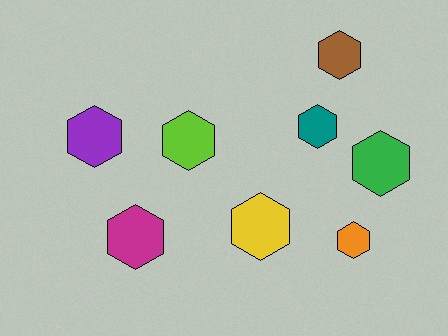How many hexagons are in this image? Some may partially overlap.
There are 8 hexagons.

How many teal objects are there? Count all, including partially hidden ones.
There is 1 teal object.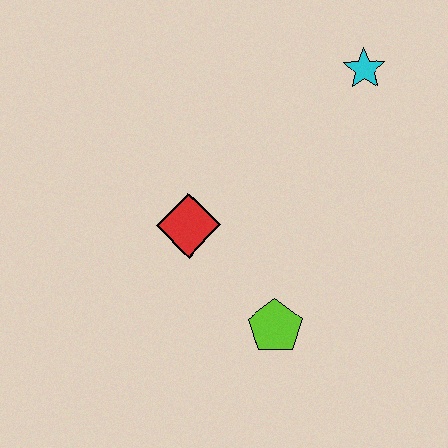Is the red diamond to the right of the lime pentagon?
No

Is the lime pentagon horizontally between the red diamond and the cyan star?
Yes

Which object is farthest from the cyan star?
The lime pentagon is farthest from the cyan star.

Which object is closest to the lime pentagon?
The red diamond is closest to the lime pentagon.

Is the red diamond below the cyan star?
Yes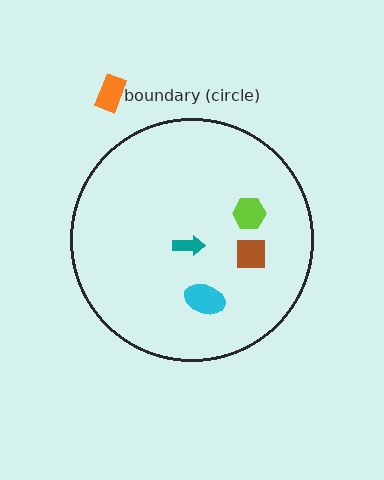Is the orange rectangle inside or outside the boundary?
Outside.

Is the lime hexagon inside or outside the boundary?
Inside.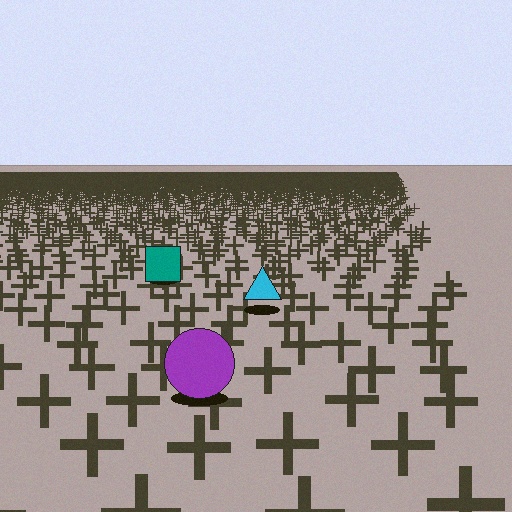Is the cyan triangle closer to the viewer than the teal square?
Yes. The cyan triangle is closer — you can tell from the texture gradient: the ground texture is coarser near it.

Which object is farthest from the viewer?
The teal square is farthest from the viewer. It appears smaller and the ground texture around it is denser.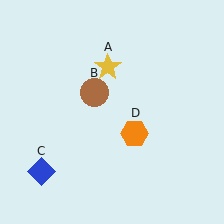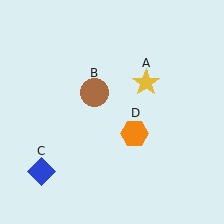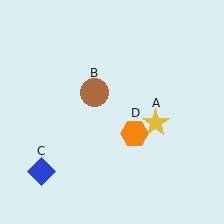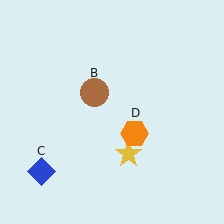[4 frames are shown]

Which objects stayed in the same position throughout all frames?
Brown circle (object B) and blue diamond (object C) and orange hexagon (object D) remained stationary.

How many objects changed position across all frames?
1 object changed position: yellow star (object A).